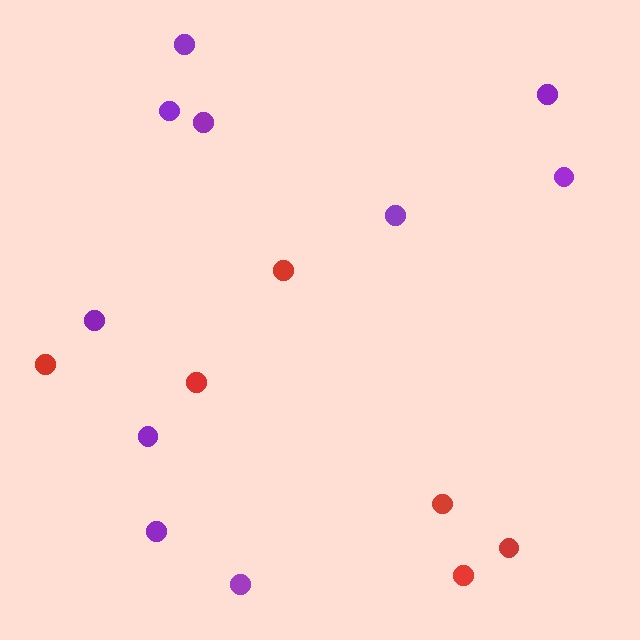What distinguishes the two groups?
There are 2 groups: one group of red circles (6) and one group of purple circles (10).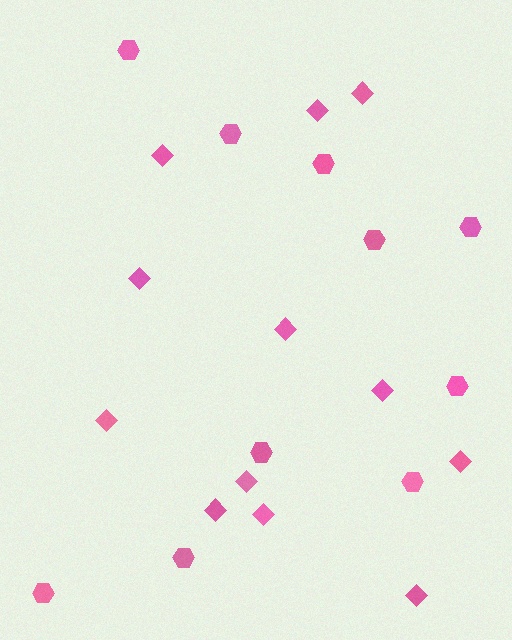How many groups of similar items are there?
There are 2 groups: one group of hexagons (10) and one group of diamonds (12).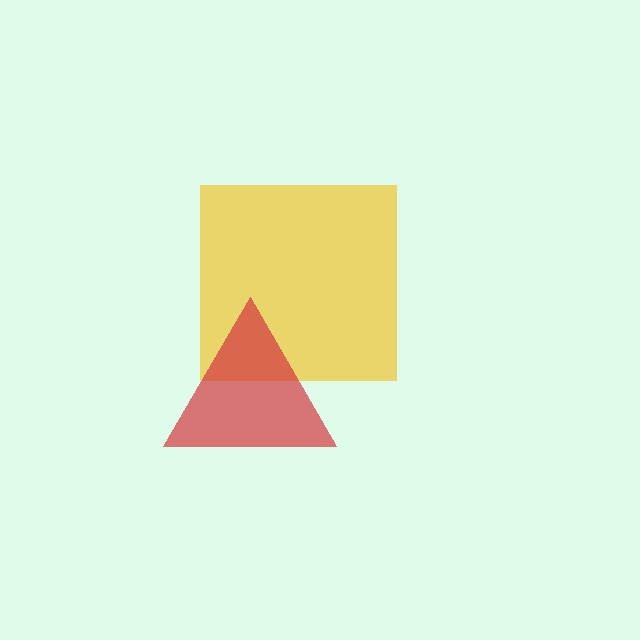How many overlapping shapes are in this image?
There are 2 overlapping shapes in the image.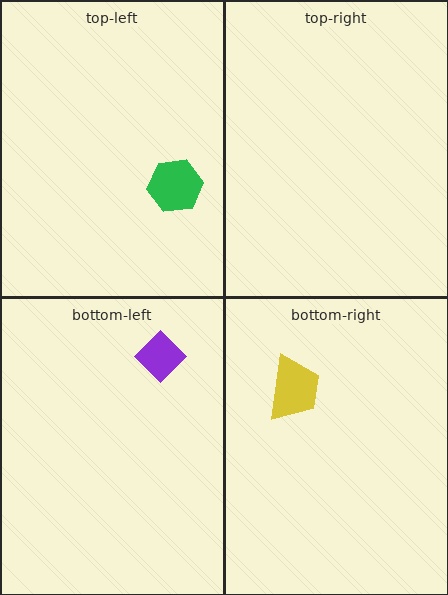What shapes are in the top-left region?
The green hexagon.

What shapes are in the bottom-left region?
The purple diamond.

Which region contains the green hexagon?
The top-left region.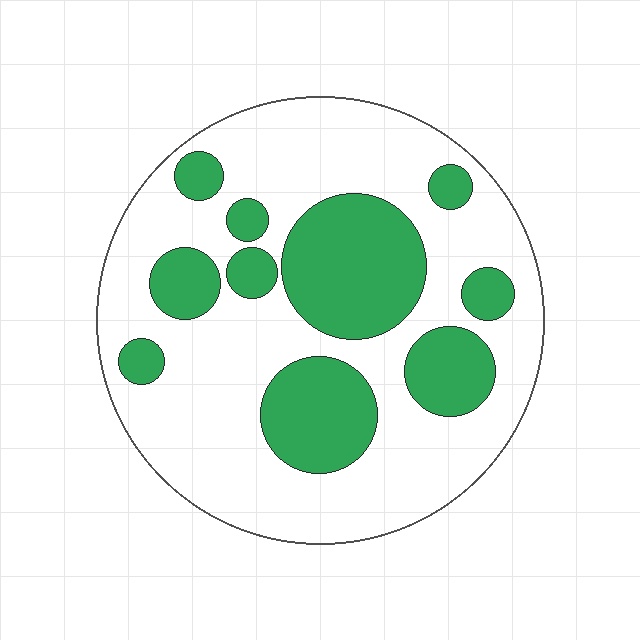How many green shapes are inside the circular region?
10.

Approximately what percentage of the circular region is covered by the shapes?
Approximately 30%.